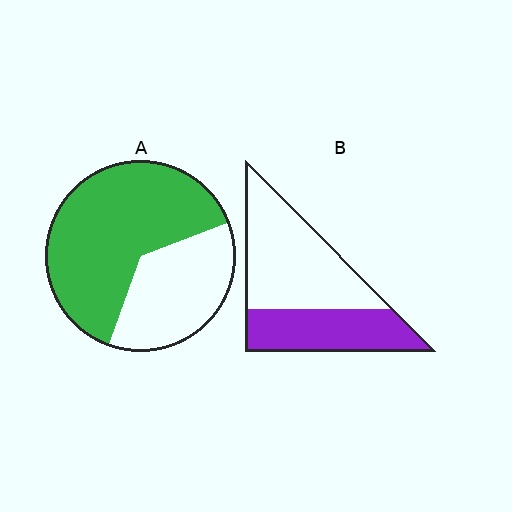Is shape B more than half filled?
No.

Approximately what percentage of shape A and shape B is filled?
A is approximately 65% and B is approximately 40%.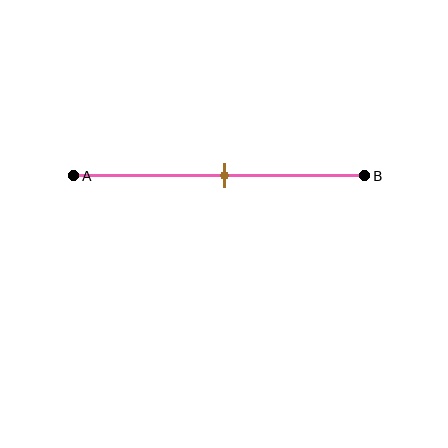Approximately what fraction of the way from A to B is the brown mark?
The brown mark is approximately 50% of the way from A to B.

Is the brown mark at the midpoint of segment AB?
Yes, the mark is approximately at the midpoint.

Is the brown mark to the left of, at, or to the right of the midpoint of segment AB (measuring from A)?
The brown mark is approximately at the midpoint of segment AB.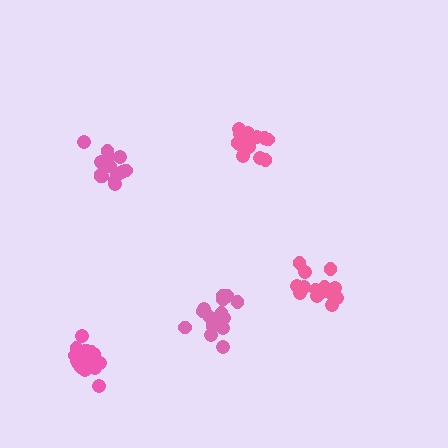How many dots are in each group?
Group 1: 16 dots, Group 2: 15 dots, Group 3: 15 dots, Group 4: 16 dots, Group 5: 17 dots (79 total).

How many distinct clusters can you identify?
There are 5 distinct clusters.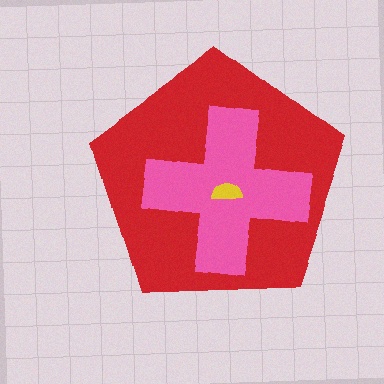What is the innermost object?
The yellow semicircle.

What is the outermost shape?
The red pentagon.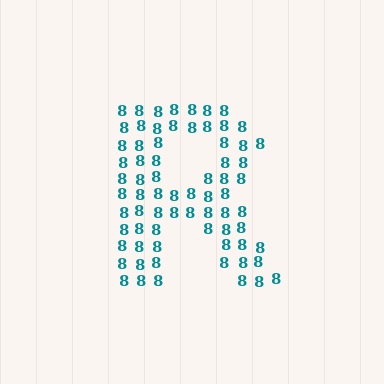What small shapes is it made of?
It is made of small digit 8's.